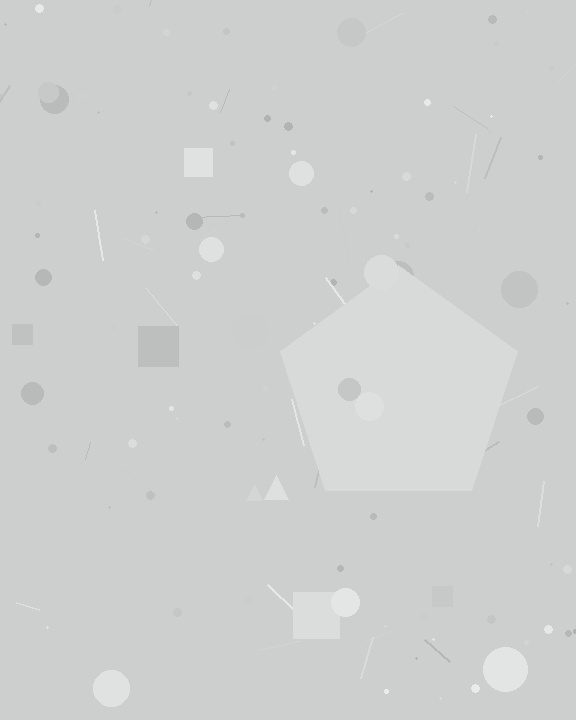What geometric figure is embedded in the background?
A pentagon is embedded in the background.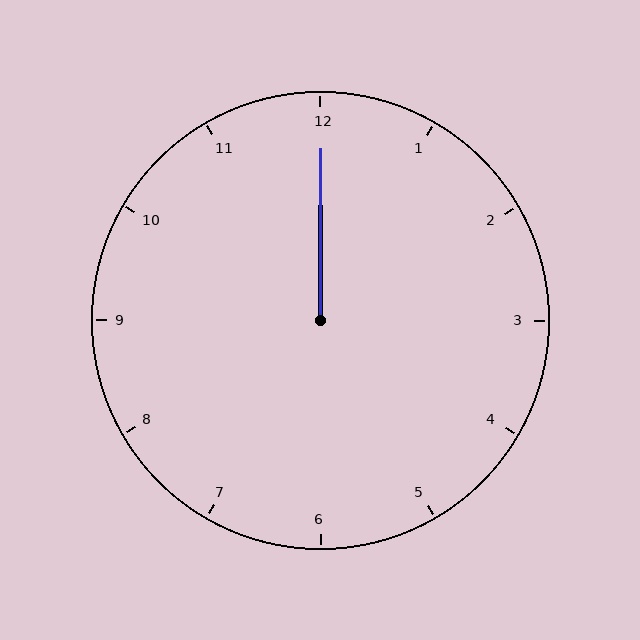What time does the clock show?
12:00.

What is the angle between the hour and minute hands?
Approximately 0 degrees.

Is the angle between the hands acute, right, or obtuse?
It is acute.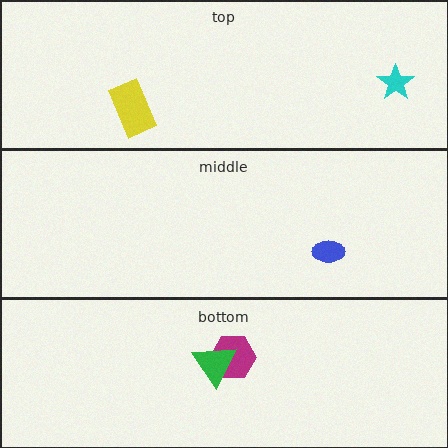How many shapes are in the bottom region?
2.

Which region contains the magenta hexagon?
The bottom region.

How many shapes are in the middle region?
1.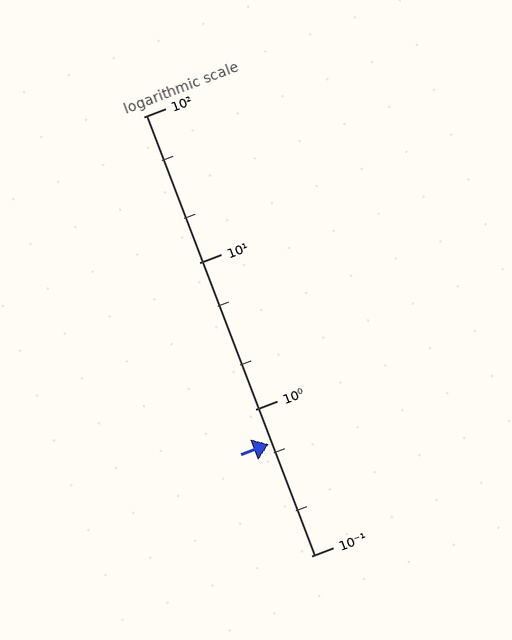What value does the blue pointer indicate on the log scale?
The pointer indicates approximately 0.58.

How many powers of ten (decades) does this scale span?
The scale spans 3 decades, from 0.1 to 100.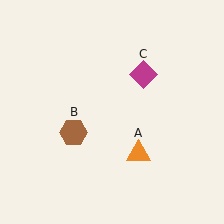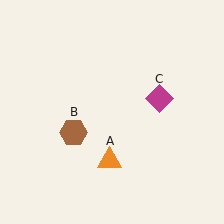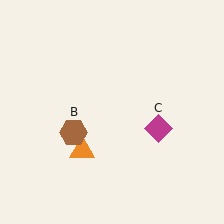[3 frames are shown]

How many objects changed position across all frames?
2 objects changed position: orange triangle (object A), magenta diamond (object C).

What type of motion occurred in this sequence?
The orange triangle (object A), magenta diamond (object C) rotated clockwise around the center of the scene.